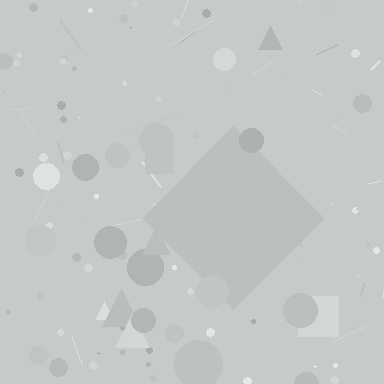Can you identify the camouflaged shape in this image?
The camouflaged shape is a diamond.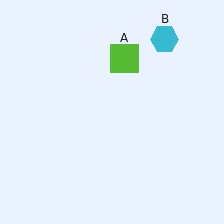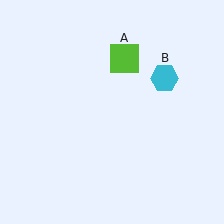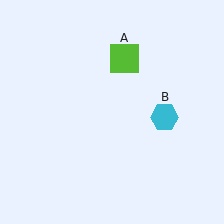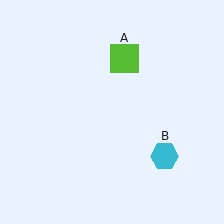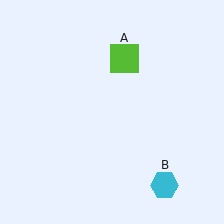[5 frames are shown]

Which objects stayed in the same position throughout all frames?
Lime square (object A) remained stationary.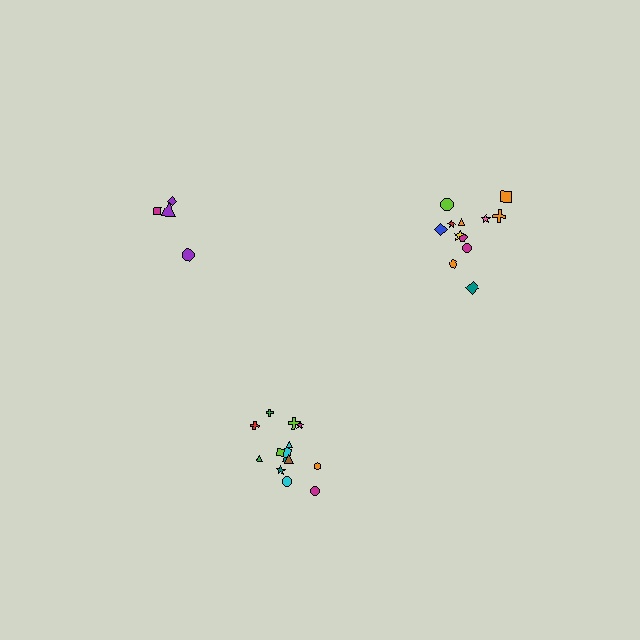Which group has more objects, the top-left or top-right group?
The top-right group.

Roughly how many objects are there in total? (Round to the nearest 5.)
Roughly 30 objects in total.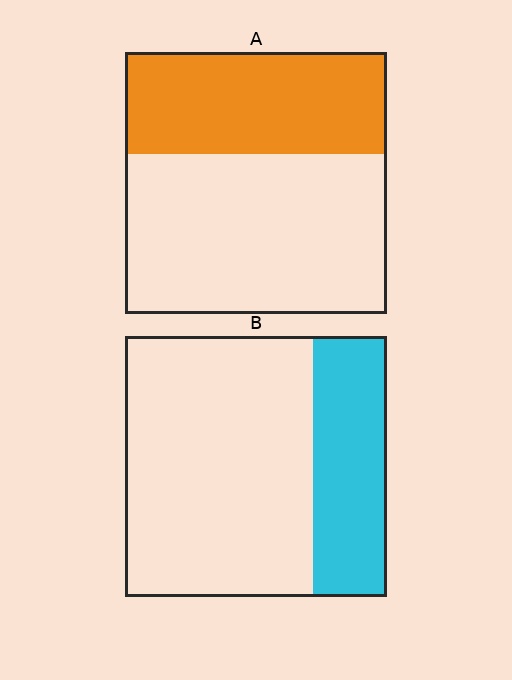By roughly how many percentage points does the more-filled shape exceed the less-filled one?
By roughly 10 percentage points (A over B).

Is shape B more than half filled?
No.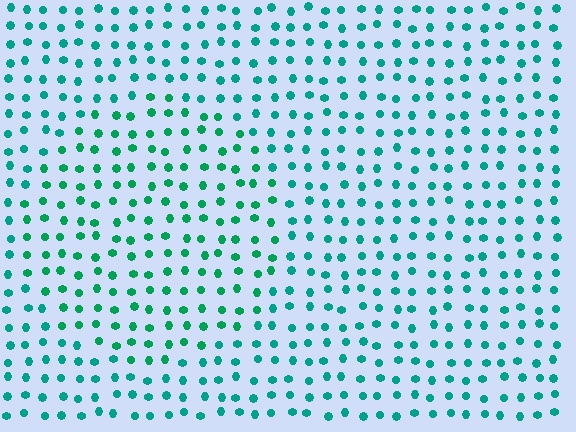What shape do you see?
I see a circle.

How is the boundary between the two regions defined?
The boundary is defined purely by a slight shift in hue (about 20 degrees). Spacing, size, and orientation are identical on both sides.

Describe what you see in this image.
The image is filled with small teal elements in a uniform arrangement. A circle-shaped region is visible where the elements are tinted to a slightly different hue, forming a subtle color boundary.